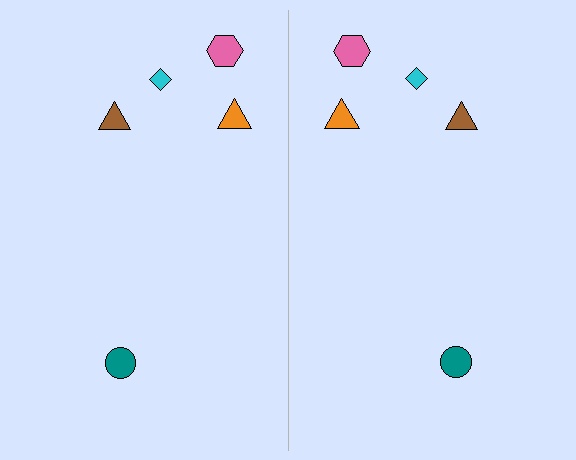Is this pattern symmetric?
Yes, this pattern has bilateral (reflection) symmetry.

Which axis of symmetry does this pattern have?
The pattern has a vertical axis of symmetry running through the center of the image.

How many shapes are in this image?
There are 10 shapes in this image.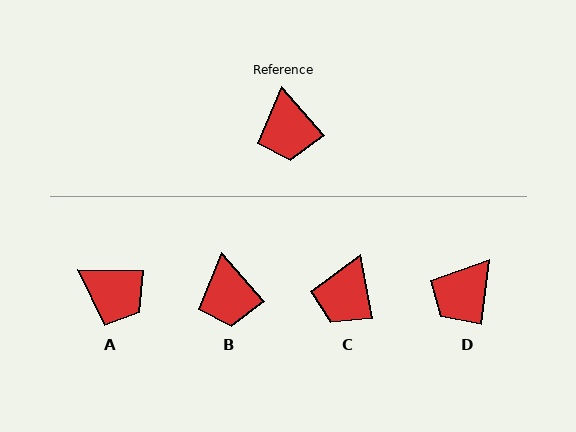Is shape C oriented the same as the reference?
No, it is off by about 31 degrees.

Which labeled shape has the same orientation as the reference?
B.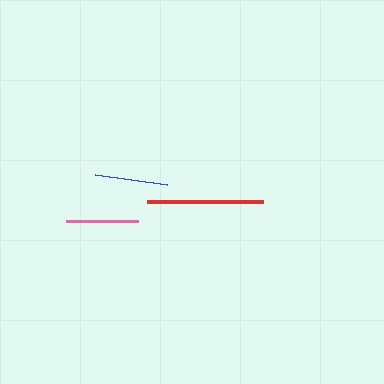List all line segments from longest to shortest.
From longest to shortest: red, pink, blue.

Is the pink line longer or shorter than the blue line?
The pink line is longer than the blue line.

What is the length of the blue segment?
The blue segment is approximately 73 pixels long.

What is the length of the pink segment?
The pink segment is approximately 73 pixels long.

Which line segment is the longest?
The red line is the longest at approximately 116 pixels.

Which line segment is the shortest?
The blue line is the shortest at approximately 73 pixels.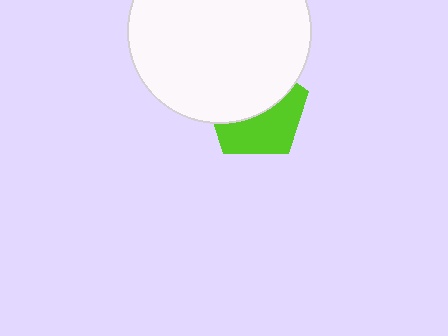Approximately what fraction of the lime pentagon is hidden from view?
Roughly 53% of the lime pentagon is hidden behind the white circle.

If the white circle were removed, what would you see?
You would see the complete lime pentagon.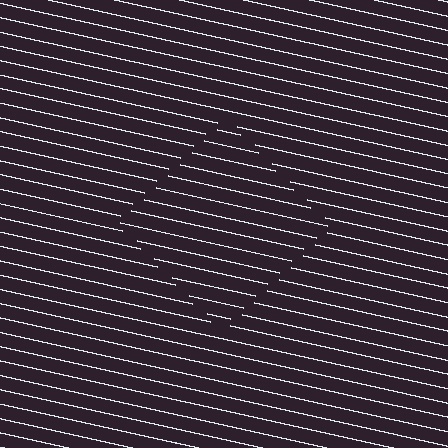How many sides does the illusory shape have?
4 sides — the line-ends trace a square.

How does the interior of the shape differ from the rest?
The interior of the shape contains the same grating, shifted by half a period — the contour is defined by the phase discontinuity where line-ends from the inner and outer gratings abut.